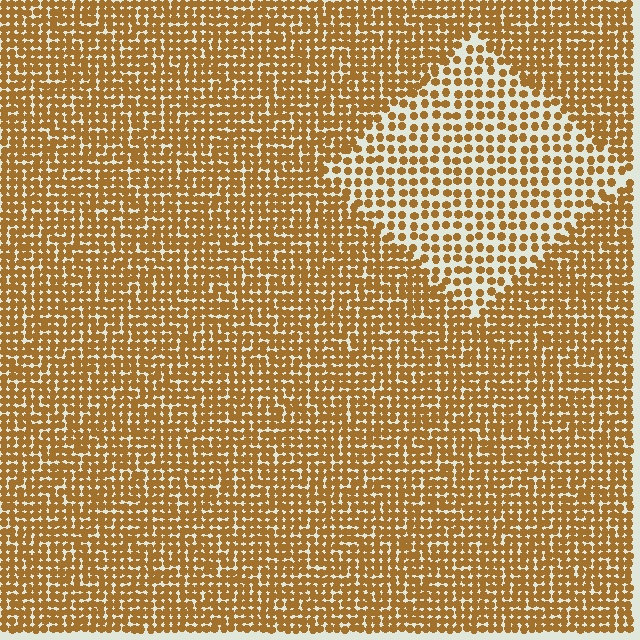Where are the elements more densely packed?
The elements are more densely packed outside the diamond boundary.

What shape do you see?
I see a diamond.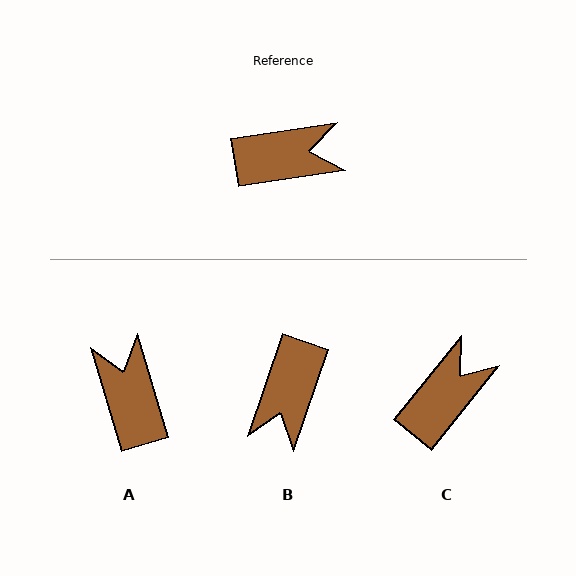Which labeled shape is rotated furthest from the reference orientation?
B, about 117 degrees away.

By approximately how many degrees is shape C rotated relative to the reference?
Approximately 43 degrees counter-clockwise.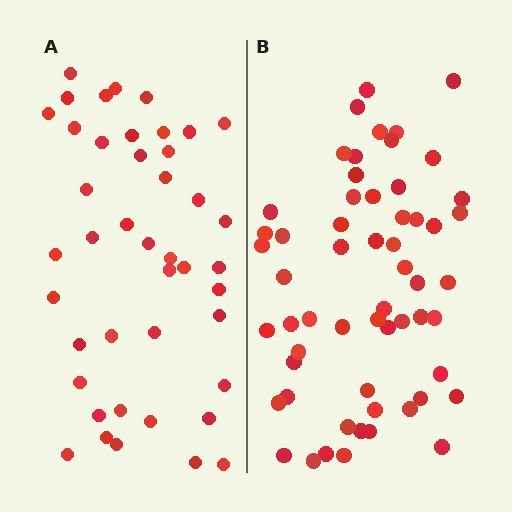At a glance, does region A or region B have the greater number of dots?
Region B (the right region) has more dots.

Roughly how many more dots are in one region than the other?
Region B has approximately 15 more dots than region A.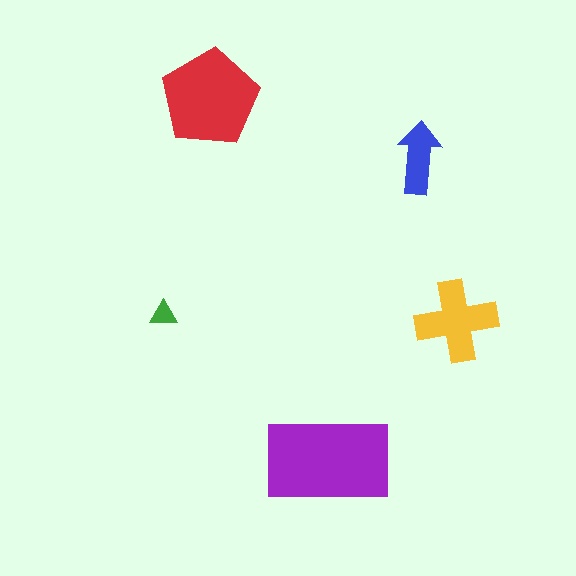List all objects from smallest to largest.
The green triangle, the blue arrow, the yellow cross, the red pentagon, the purple rectangle.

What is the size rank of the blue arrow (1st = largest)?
4th.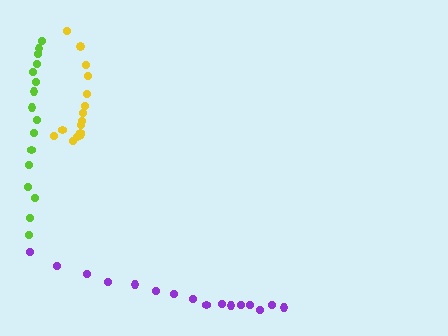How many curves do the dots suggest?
There are 3 distinct paths.